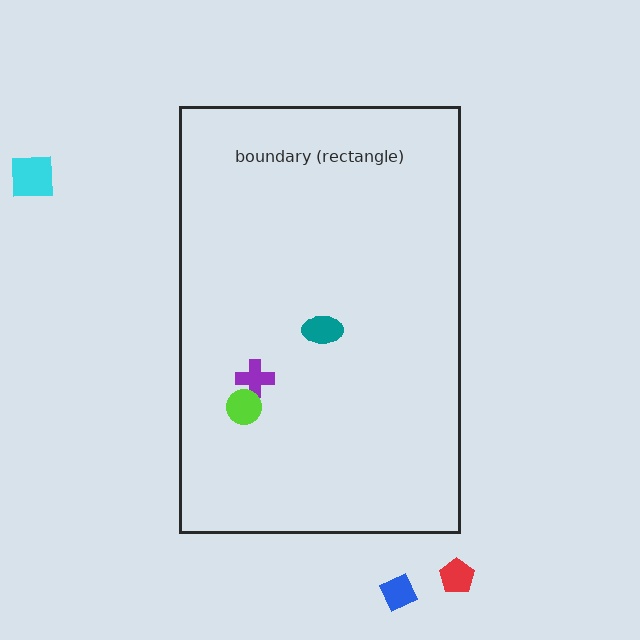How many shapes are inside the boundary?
3 inside, 3 outside.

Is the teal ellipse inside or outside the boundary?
Inside.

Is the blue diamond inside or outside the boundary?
Outside.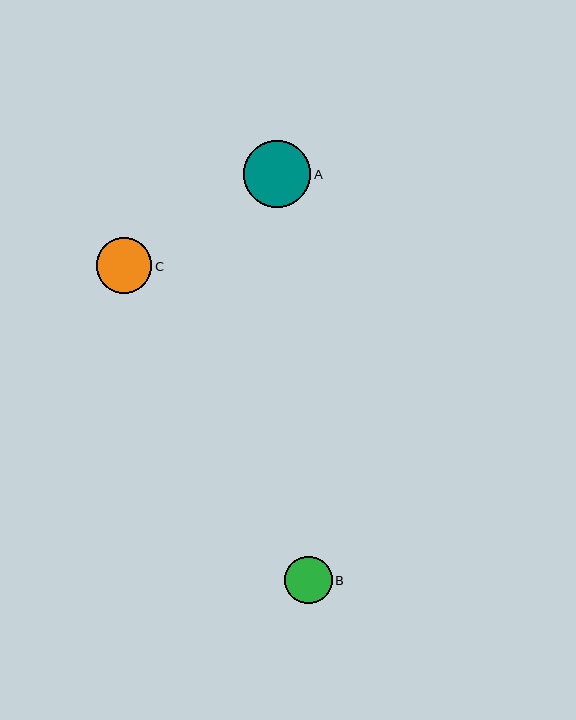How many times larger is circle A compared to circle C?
Circle A is approximately 1.2 times the size of circle C.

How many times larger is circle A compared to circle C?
Circle A is approximately 1.2 times the size of circle C.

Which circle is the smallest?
Circle B is the smallest with a size of approximately 47 pixels.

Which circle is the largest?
Circle A is the largest with a size of approximately 67 pixels.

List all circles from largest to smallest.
From largest to smallest: A, C, B.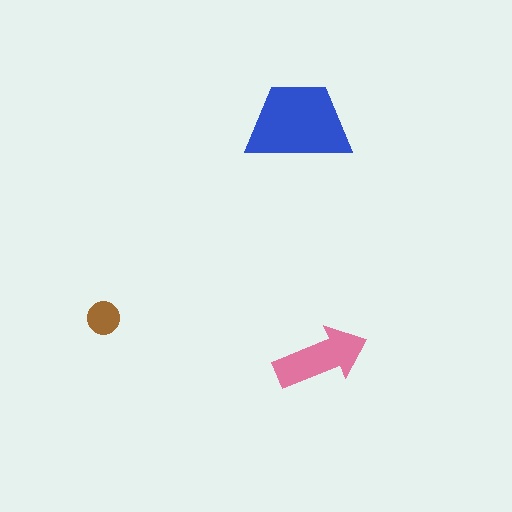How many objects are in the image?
There are 3 objects in the image.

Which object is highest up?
The blue trapezoid is topmost.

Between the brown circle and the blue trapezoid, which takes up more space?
The blue trapezoid.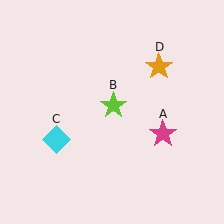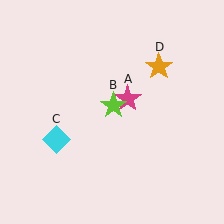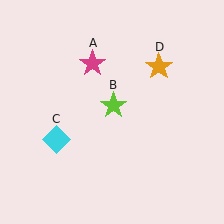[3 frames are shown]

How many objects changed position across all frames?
1 object changed position: magenta star (object A).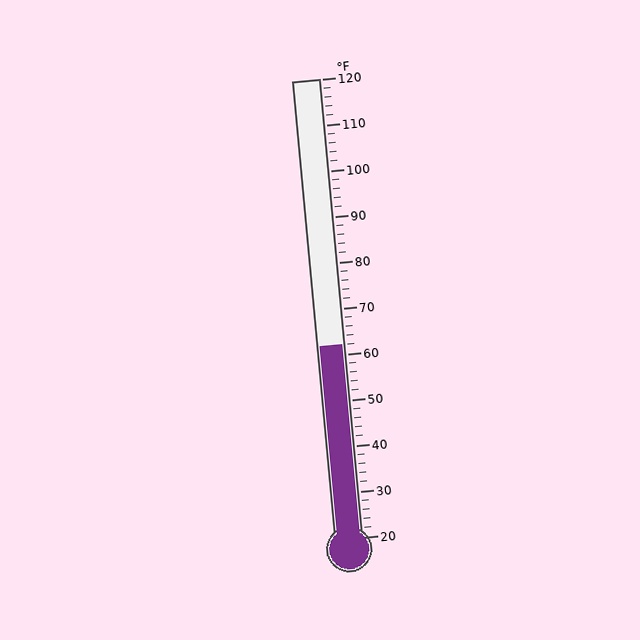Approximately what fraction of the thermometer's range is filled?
The thermometer is filled to approximately 40% of its range.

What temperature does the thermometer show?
The thermometer shows approximately 62°F.